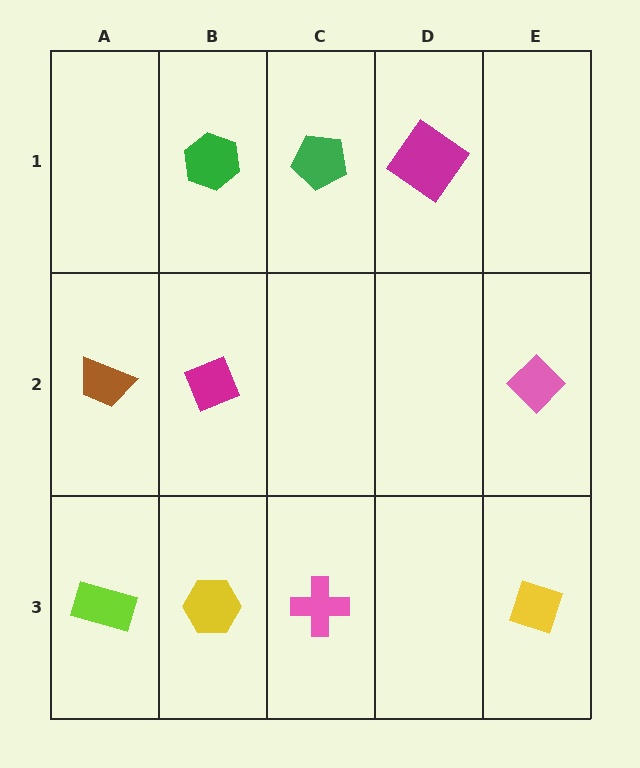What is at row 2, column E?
A pink diamond.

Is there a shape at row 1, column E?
No, that cell is empty.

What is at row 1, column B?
A green hexagon.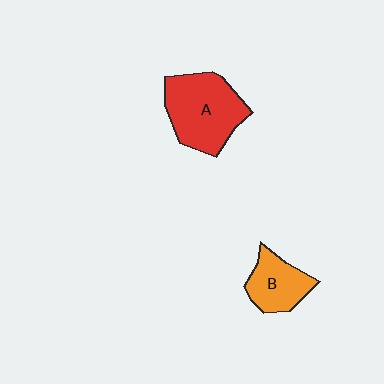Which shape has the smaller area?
Shape B (orange).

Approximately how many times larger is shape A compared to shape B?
Approximately 1.7 times.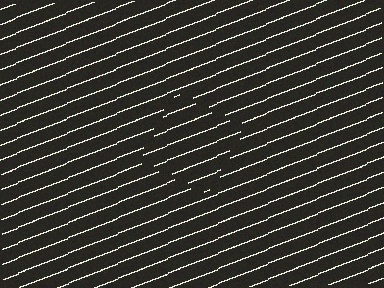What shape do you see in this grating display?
An illusory square. The interior of the shape contains the same grating, shifted by half a period — the contour is defined by the phase discontinuity where line-ends from the inner and outer gratings abut.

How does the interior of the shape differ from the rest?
The interior of the shape contains the same grating, shifted by half a period — the contour is defined by the phase discontinuity where line-ends from the inner and outer gratings abut.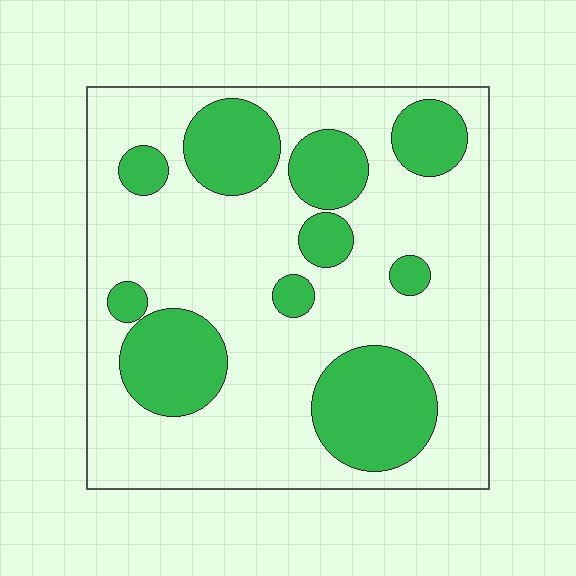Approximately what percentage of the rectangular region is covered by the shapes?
Approximately 30%.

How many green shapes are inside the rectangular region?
10.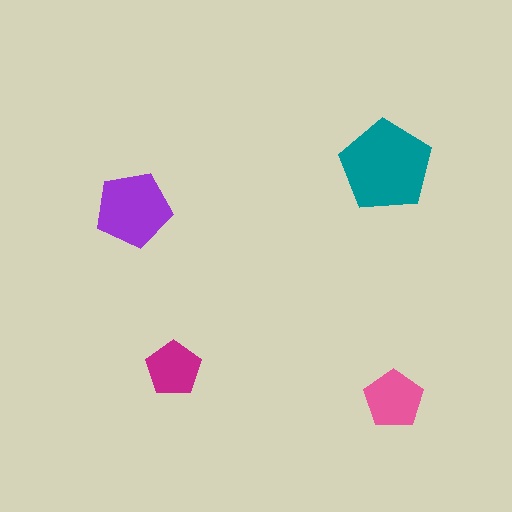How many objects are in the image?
There are 4 objects in the image.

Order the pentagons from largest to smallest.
the teal one, the purple one, the pink one, the magenta one.